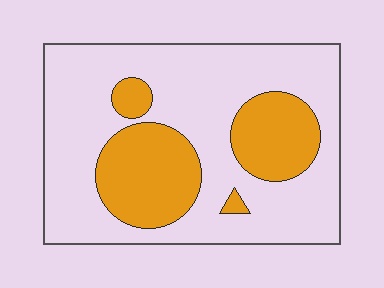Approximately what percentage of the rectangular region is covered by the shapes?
Approximately 30%.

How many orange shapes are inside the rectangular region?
4.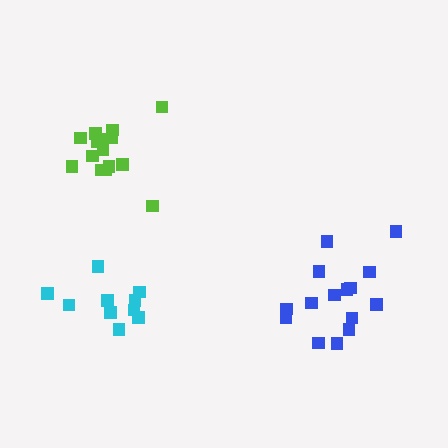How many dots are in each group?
Group 1: 15 dots, Group 2: 10 dots, Group 3: 15 dots (40 total).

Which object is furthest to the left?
The lime cluster is leftmost.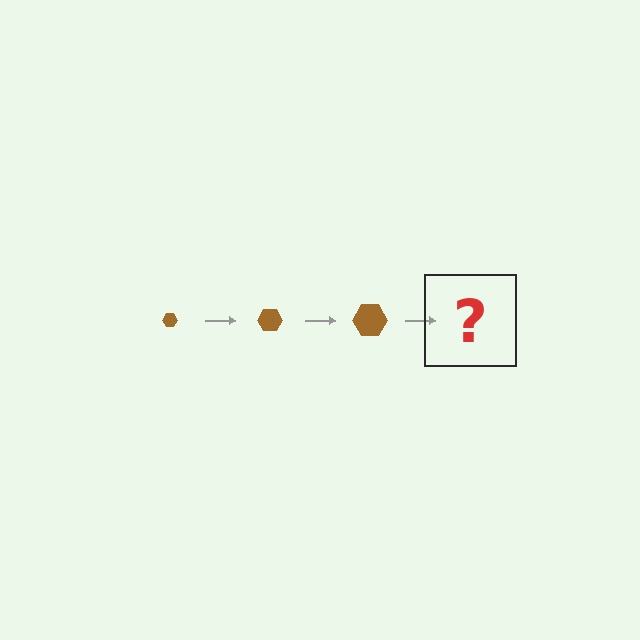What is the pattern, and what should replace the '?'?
The pattern is that the hexagon gets progressively larger each step. The '?' should be a brown hexagon, larger than the previous one.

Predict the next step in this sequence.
The next step is a brown hexagon, larger than the previous one.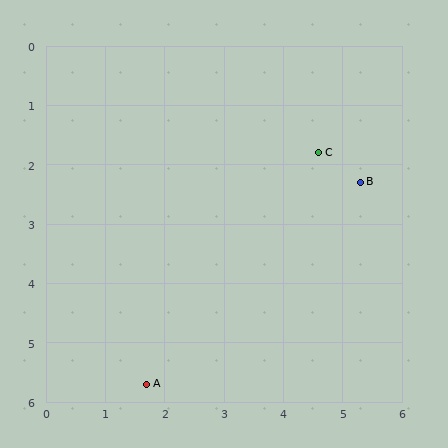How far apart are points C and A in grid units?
Points C and A are about 4.9 grid units apart.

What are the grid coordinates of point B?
Point B is at approximately (5.3, 2.3).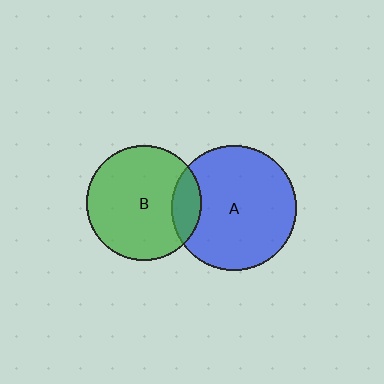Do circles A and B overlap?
Yes.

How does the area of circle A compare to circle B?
Approximately 1.2 times.